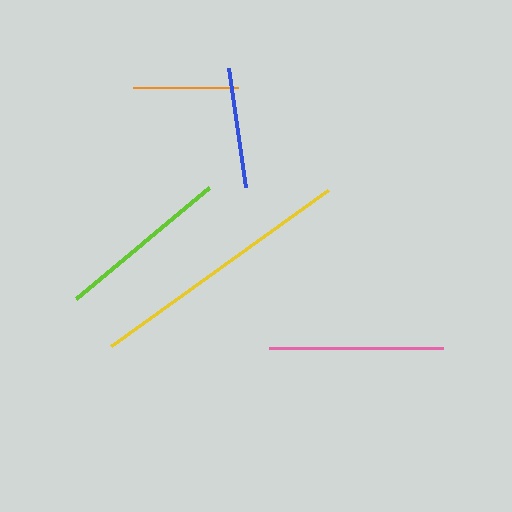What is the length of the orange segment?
The orange segment is approximately 105 pixels long.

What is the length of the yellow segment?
The yellow segment is approximately 268 pixels long.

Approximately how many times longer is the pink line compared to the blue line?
The pink line is approximately 1.4 times the length of the blue line.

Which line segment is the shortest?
The orange line is the shortest at approximately 105 pixels.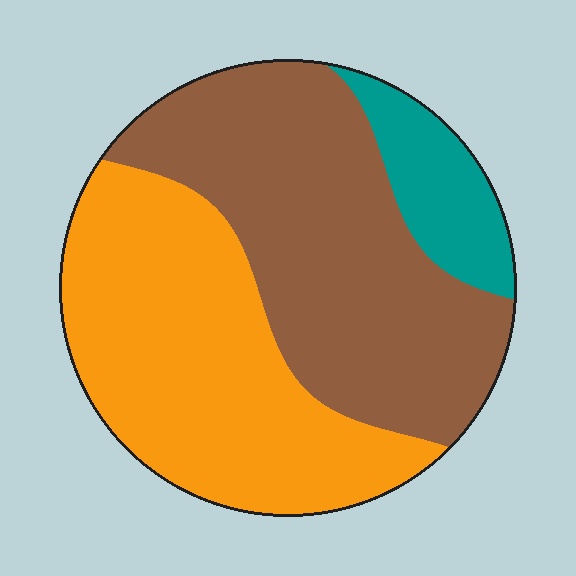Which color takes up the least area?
Teal, at roughly 10%.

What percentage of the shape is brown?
Brown covers about 45% of the shape.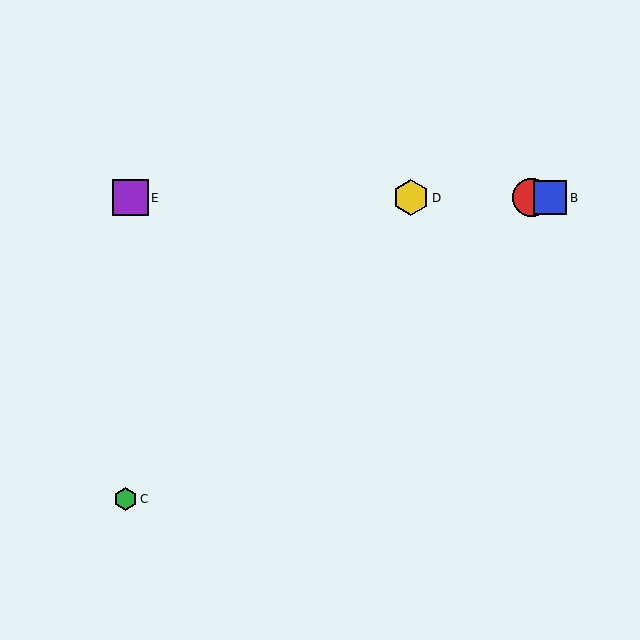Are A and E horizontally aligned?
Yes, both are at y≈198.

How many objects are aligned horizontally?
4 objects (A, B, D, E) are aligned horizontally.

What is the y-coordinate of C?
Object C is at y≈499.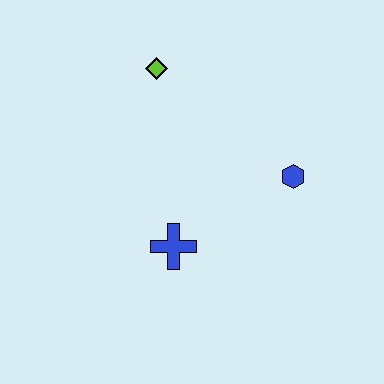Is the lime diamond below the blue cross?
No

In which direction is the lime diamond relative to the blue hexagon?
The lime diamond is to the left of the blue hexagon.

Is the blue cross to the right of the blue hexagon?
No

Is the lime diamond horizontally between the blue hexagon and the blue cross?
No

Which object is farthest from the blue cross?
The lime diamond is farthest from the blue cross.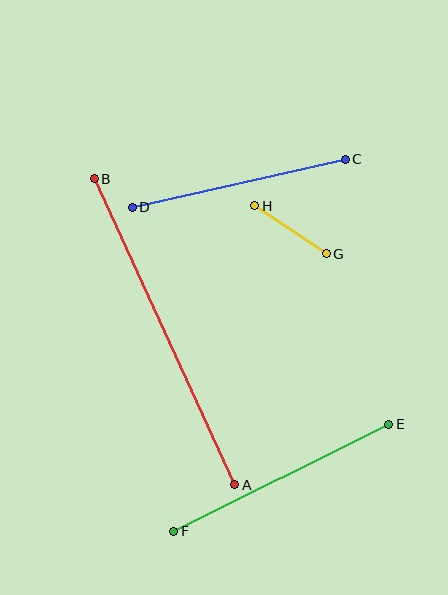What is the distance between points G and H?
The distance is approximately 86 pixels.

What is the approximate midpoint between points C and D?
The midpoint is at approximately (239, 183) pixels.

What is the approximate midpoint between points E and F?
The midpoint is at approximately (281, 478) pixels.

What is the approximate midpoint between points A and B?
The midpoint is at approximately (164, 332) pixels.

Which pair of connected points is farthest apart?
Points A and B are farthest apart.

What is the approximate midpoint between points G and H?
The midpoint is at approximately (291, 230) pixels.